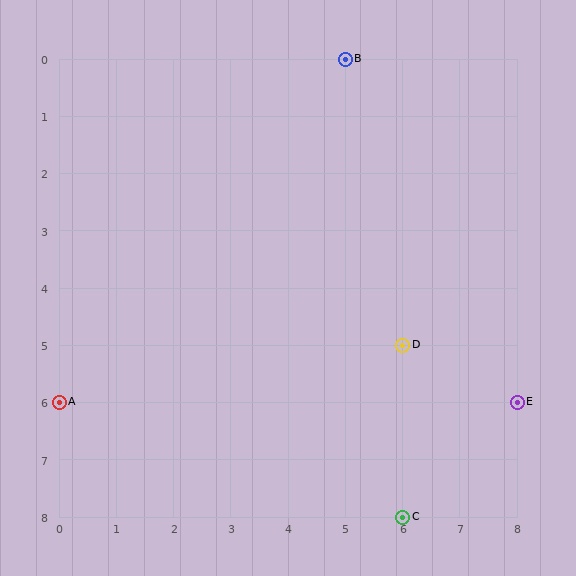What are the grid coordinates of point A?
Point A is at grid coordinates (0, 6).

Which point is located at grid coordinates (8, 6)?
Point E is at (8, 6).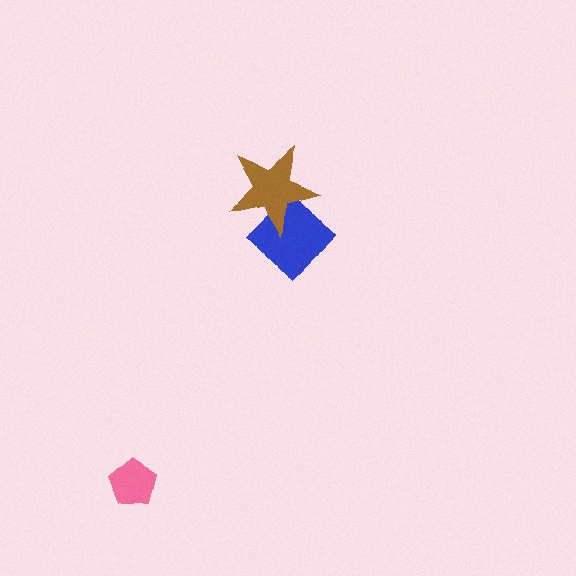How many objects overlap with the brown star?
1 object overlaps with the brown star.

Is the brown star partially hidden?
No, no other shape covers it.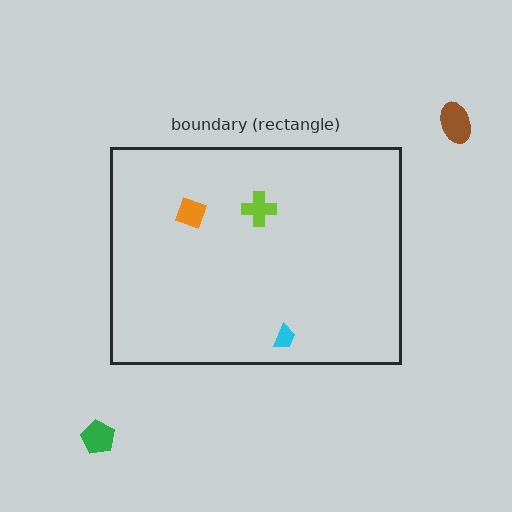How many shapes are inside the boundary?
3 inside, 2 outside.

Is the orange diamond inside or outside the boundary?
Inside.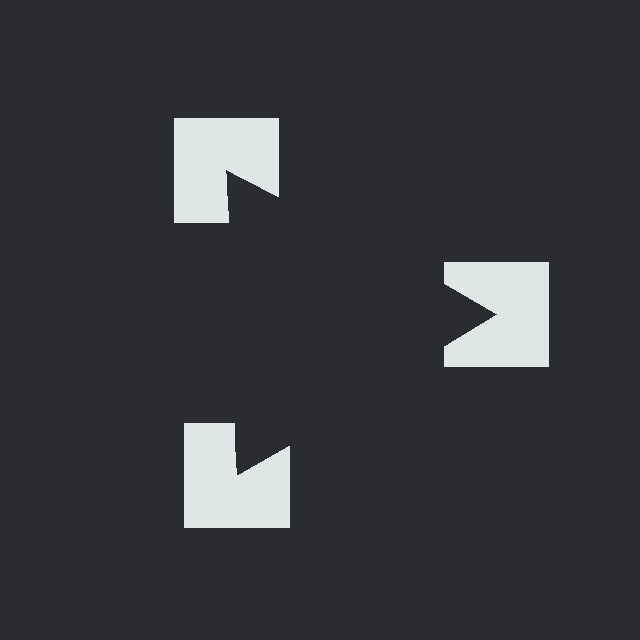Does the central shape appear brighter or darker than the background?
It typically appears slightly darker than the background, even though no actual brightness change is drawn.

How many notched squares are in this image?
There are 3 — one at each vertex of the illusory triangle.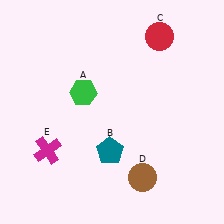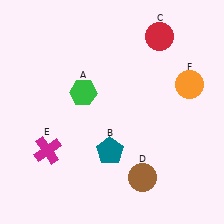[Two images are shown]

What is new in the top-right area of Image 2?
An orange circle (F) was added in the top-right area of Image 2.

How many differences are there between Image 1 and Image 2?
There is 1 difference between the two images.